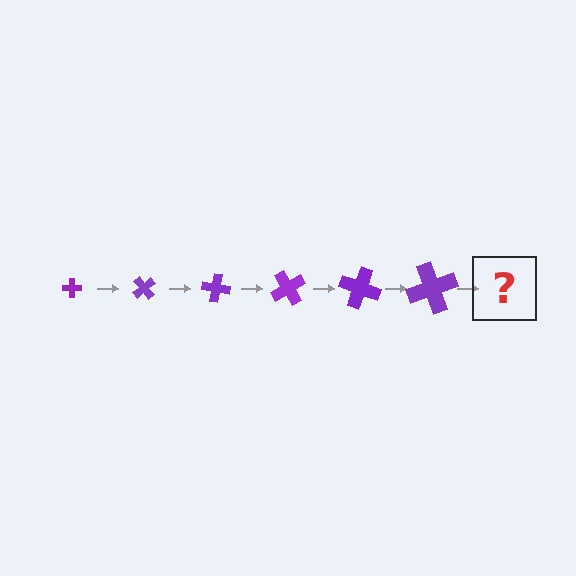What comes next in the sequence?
The next element should be a cross, larger than the previous one and rotated 300 degrees from the start.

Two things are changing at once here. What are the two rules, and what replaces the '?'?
The two rules are that the cross grows larger each step and it rotates 50 degrees each step. The '?' should be a cross, larger than the previous one and rotated 300 degrees from the start.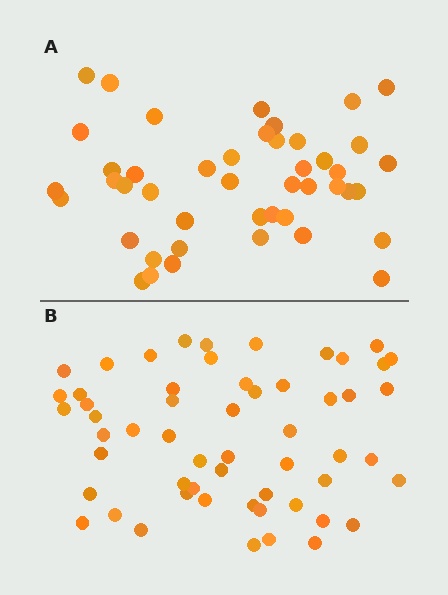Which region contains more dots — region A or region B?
Region B (the bottom region) has more dots.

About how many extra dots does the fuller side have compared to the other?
Region B has roughly 12 or so more dots than region A.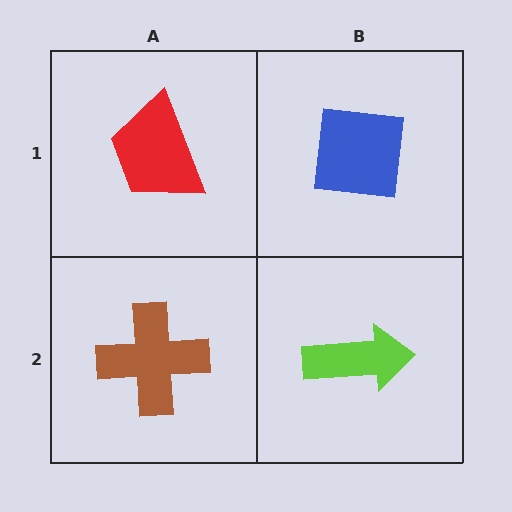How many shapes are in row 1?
2 shapes.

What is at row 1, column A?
A red trapezoid.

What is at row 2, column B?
A lime arrow.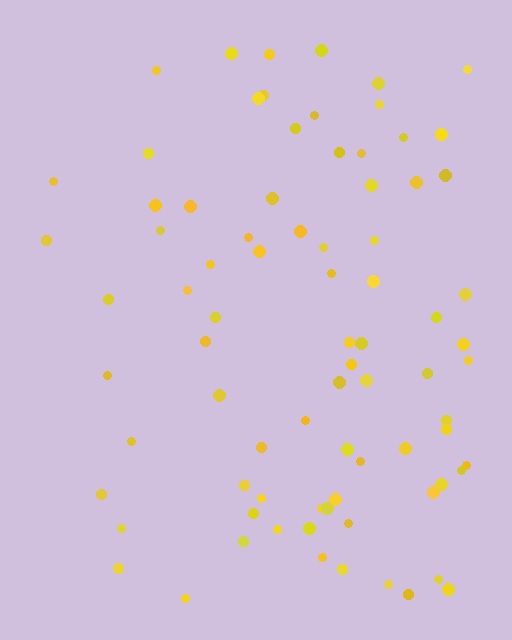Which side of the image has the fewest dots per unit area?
The left.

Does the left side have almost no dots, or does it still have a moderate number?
Still a moderate number, just noticeably fewer than the right.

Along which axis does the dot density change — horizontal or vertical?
Horizontal.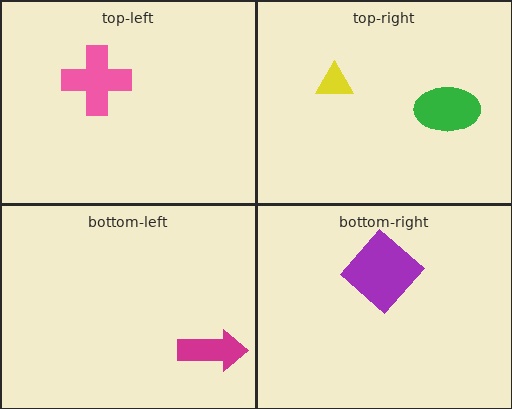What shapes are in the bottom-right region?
The purple diamond.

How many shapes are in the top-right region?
2.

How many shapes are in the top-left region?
1.